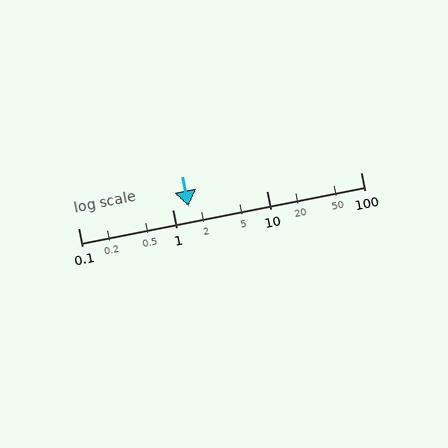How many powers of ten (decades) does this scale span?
The scale spans 3 decades, from 0.1 to 100.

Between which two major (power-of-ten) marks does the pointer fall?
The pointer is between 1 and 10.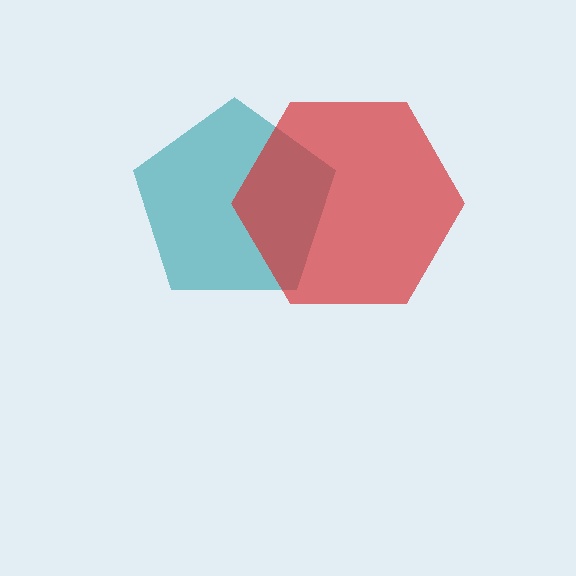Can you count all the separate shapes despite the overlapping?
Yes, there are 2 separate shapes.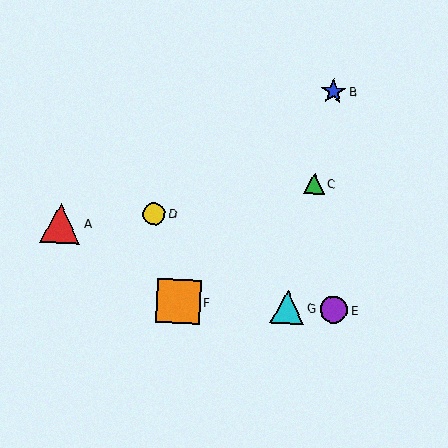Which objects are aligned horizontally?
Objects E, F, G are aligned horizontally.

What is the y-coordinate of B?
Object B is at y≈91.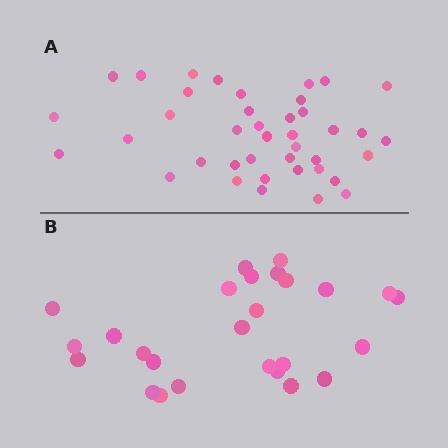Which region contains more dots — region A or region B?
Region A (the top region) has more dots.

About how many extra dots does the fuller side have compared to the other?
Region A has approximately 15 more dots than region B.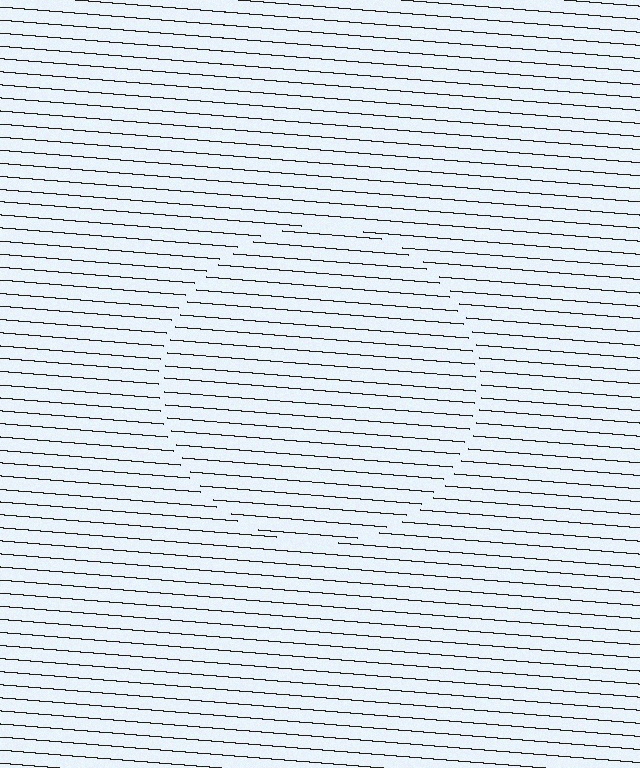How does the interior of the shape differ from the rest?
The interior of the shape contains the same grating, shifted by half a period — the contour is defined by the phase discontinuity where line-ends from the inner and outer gratings abut.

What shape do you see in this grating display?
An illusory circle. The interior of the shape contains the same grating, shifted by half a period — the contour is defined by the phase discontinuity where line-ends from the inner and outer gratings abut.